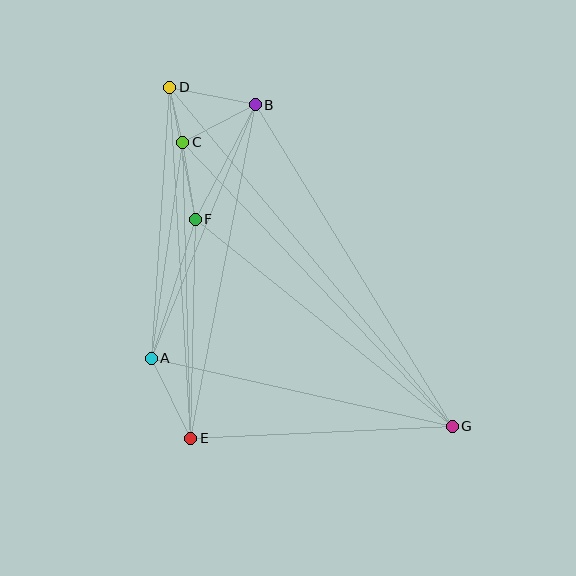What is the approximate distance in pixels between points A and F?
The distance between A and F is approximately 145 pixels.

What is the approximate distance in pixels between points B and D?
The distance between B and D is approximately 87 pixels.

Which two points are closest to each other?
Points C and D are closest to each other.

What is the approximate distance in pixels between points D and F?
The distance between D and F is approximately 135 pixels.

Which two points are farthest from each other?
Points D and G are farthest from each other.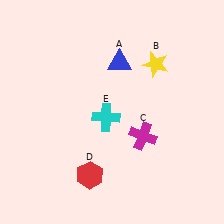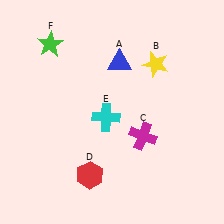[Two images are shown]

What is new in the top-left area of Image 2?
A green star (F) was added in the top-left area of Image 2.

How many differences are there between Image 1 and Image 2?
There is 1 difference between the two images.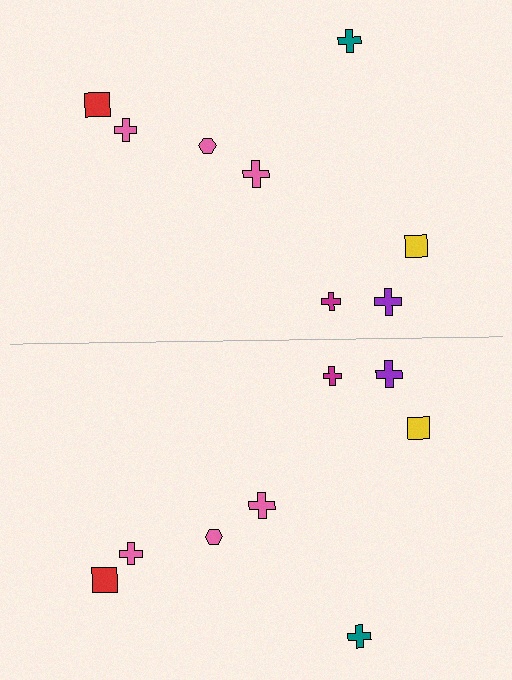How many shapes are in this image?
There are 16 shapes in this image.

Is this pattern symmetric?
Yes, this pattern has bilateral (reflection) symmetry.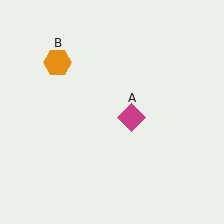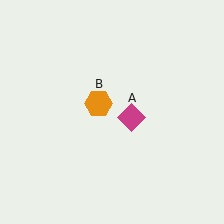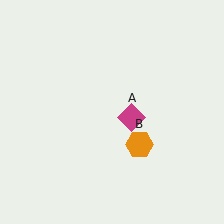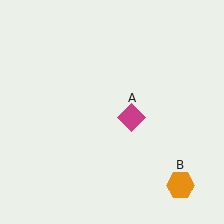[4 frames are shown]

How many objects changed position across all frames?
1 object changed position: orange hexagon (object B).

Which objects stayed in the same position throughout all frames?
Magenta diamond (object A) remained stationary.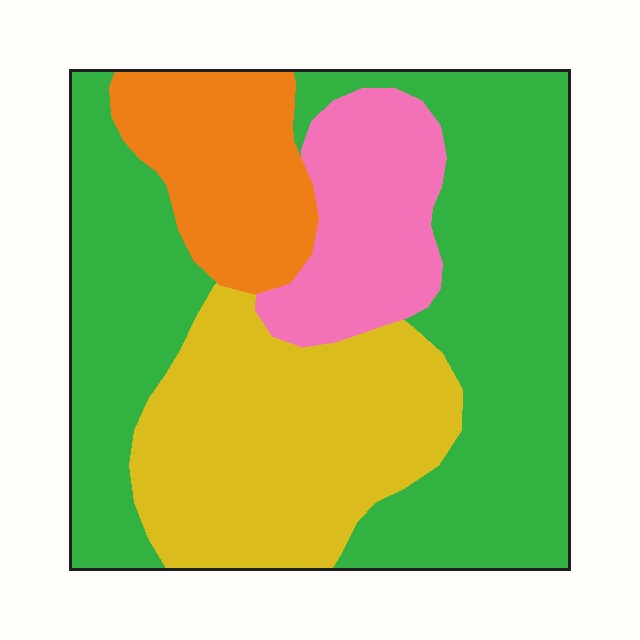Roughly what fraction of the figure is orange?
Orange takes up about one eighth (1/8) of the figure.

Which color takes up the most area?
Green, at roughly 50%.